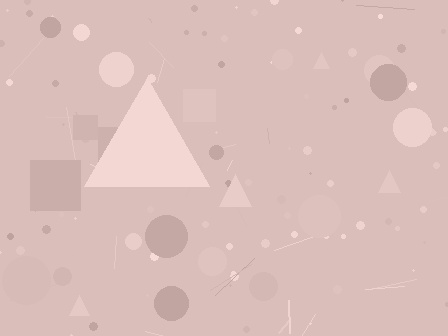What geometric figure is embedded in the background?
A triangle is embedded in the background.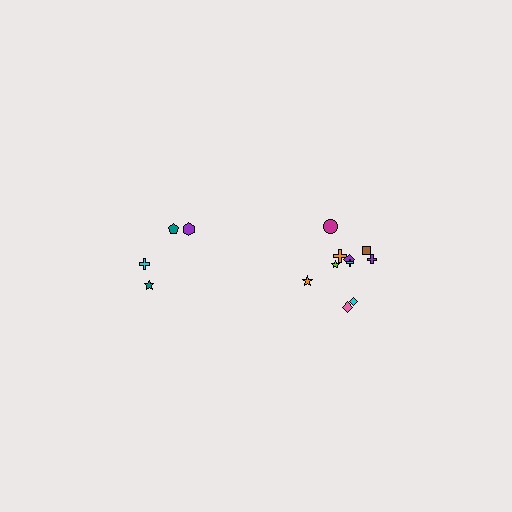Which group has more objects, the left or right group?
The right group.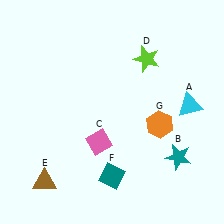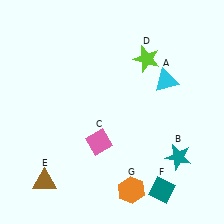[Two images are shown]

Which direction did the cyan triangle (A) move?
The cyan triangle (A) moved up.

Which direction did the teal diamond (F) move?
The teal diamond (F) moved right.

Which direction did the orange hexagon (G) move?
The orange hexagon (G) moved down.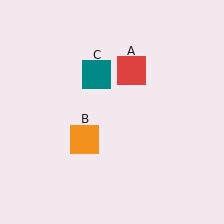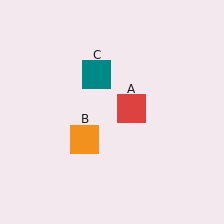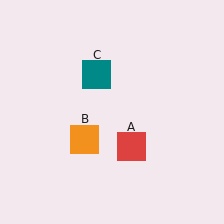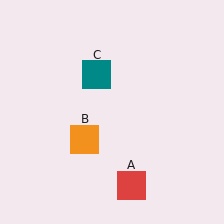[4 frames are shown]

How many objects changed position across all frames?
1 object changed position: red square (object A).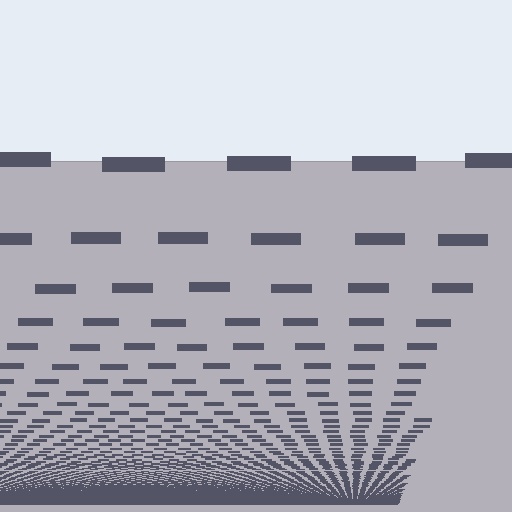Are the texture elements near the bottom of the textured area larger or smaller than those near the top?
Smaller. The gradient is inverted — elements near the bottom are smaller and denser.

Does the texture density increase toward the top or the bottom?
Density increases toward the bottom.